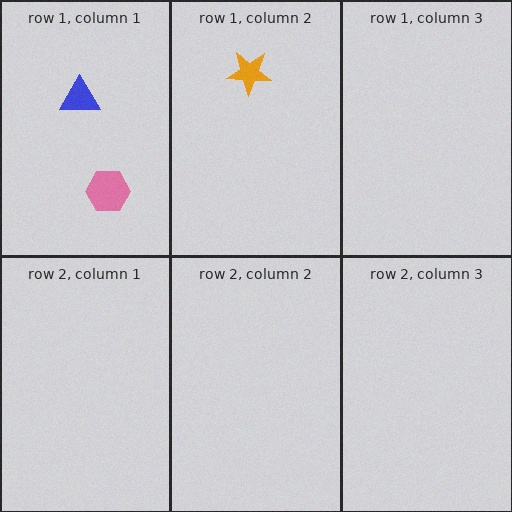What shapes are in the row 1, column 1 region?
The blue triangle, the pink hexagon.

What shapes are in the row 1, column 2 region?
The orange star.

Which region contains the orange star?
The row 1, column 2 region.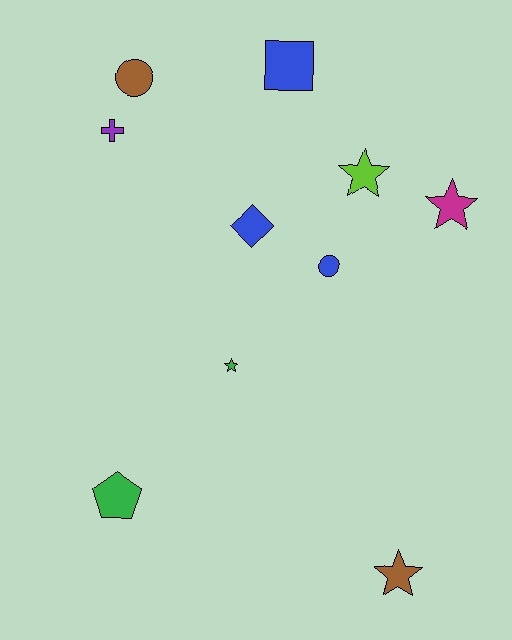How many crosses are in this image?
There is 1 cross.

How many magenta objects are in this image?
There is 1 magenta object.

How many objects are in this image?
There are 10 objects.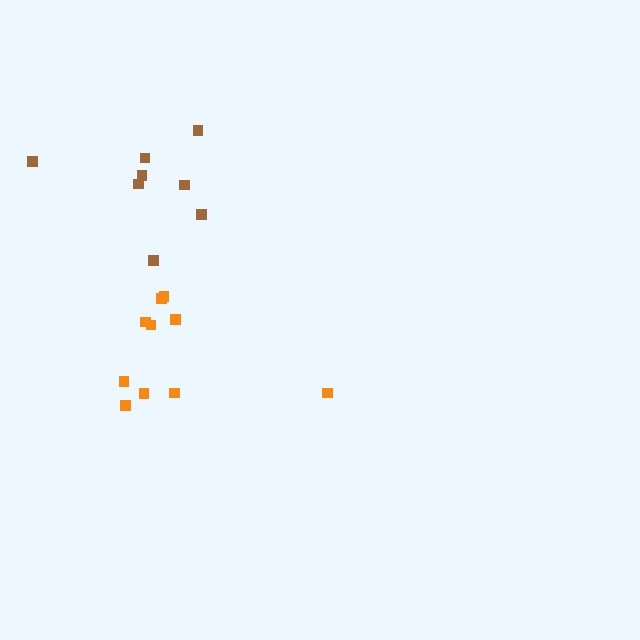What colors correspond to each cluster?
The clusters are colored: brown, orange.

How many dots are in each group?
Group 1: 8 dots, Group 2: 10 dots (18 total).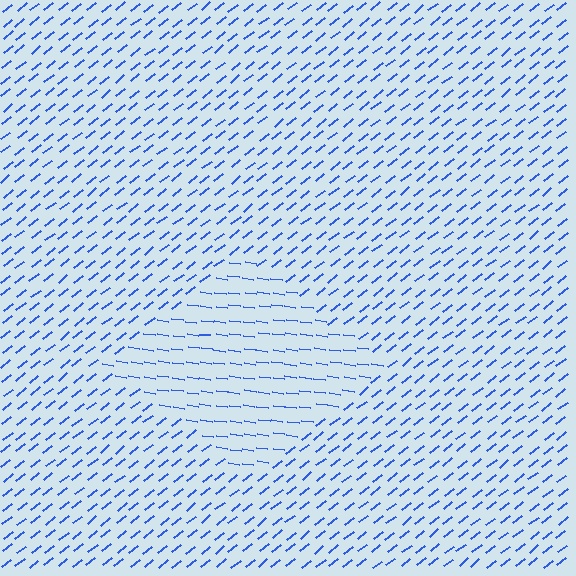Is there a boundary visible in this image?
Yes, there is a texture boundary formed by a change in line orientation.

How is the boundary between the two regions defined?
The boundary is defined purely by a change in line orientation (approximately 45 degrees difference). All lines are the same color and thickness.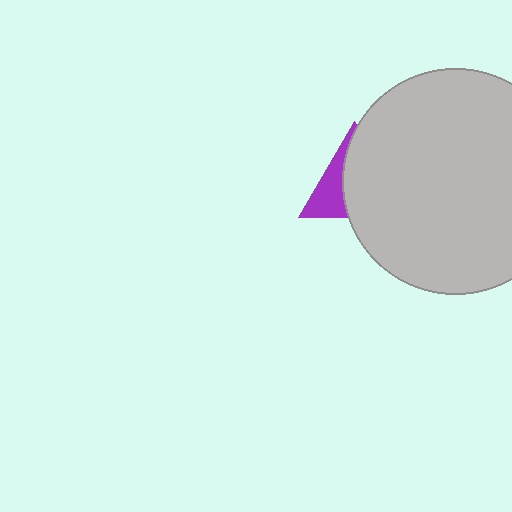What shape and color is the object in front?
The object in front is a light gray circle.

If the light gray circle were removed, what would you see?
You would see the complete purple triangle.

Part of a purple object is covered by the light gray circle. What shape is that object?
It is a triangle.